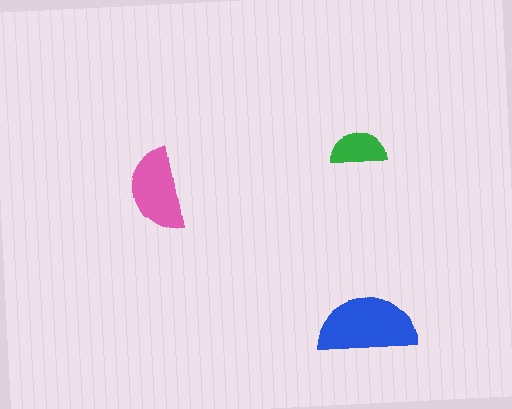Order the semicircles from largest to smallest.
the blue one, the pink one, the green one.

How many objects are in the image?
There are 3 objects in the image.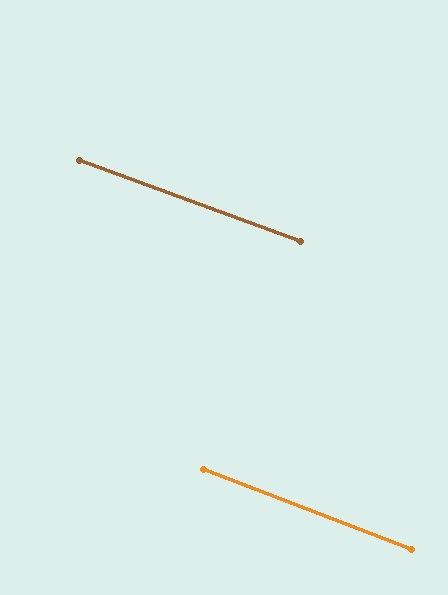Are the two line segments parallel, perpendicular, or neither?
Parallel — their directions differ by only 0.9°.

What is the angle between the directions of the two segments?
Approximately 1 degree.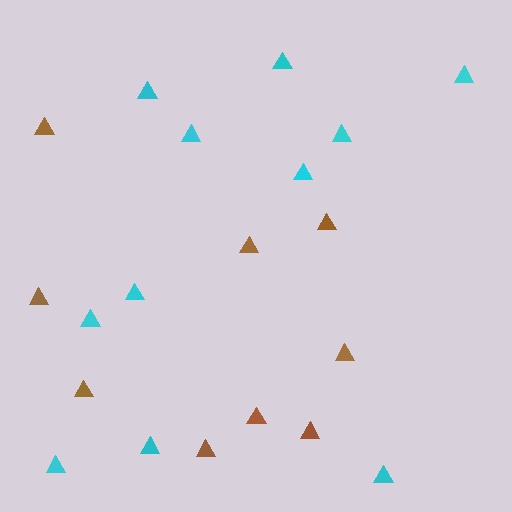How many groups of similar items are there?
There are 2 groups: one group of brown triangles (9) and one group of cyan triangles (11).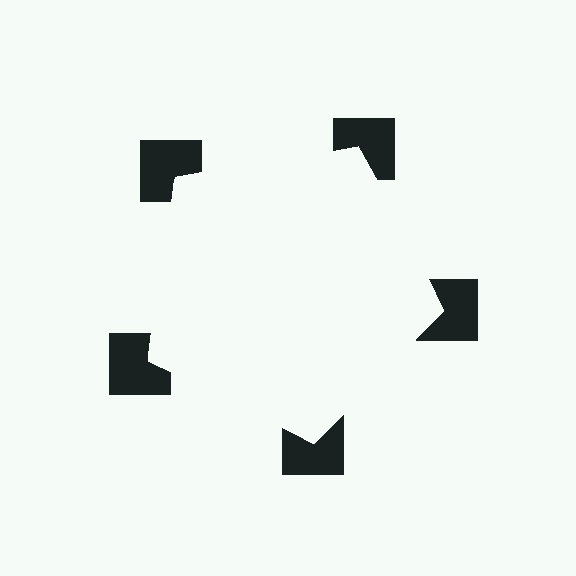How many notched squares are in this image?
There are 5 — one at each vertex of the illusory pentagon.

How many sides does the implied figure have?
5 sides.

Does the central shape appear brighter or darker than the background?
It typically appears slightly brighter than the background, even though no actual brightness change is drawn.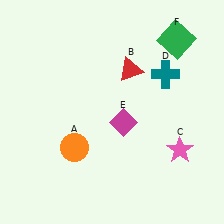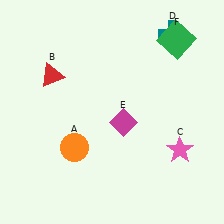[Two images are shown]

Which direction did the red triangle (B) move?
The red triangle (B) moved left.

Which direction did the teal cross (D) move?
The teal cross (D) moved up.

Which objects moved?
The objects that moved are: the red triangle (B), the teal cross (D).